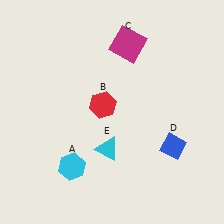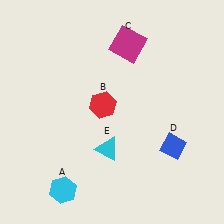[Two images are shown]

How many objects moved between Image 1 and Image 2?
1 object moved between the two images.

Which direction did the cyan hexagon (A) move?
The cyan hexagon (A) moved down.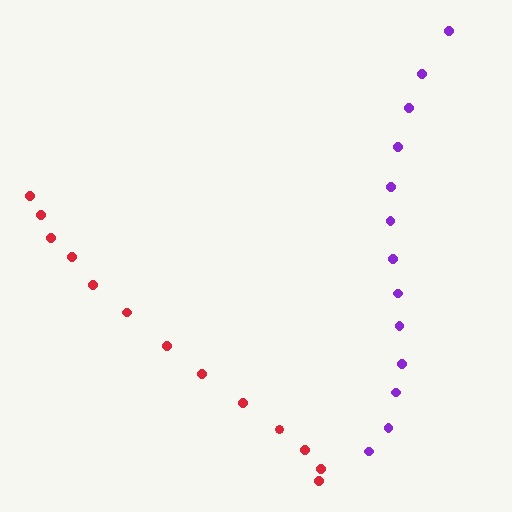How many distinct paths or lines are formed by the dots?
There are 2 distinct paths.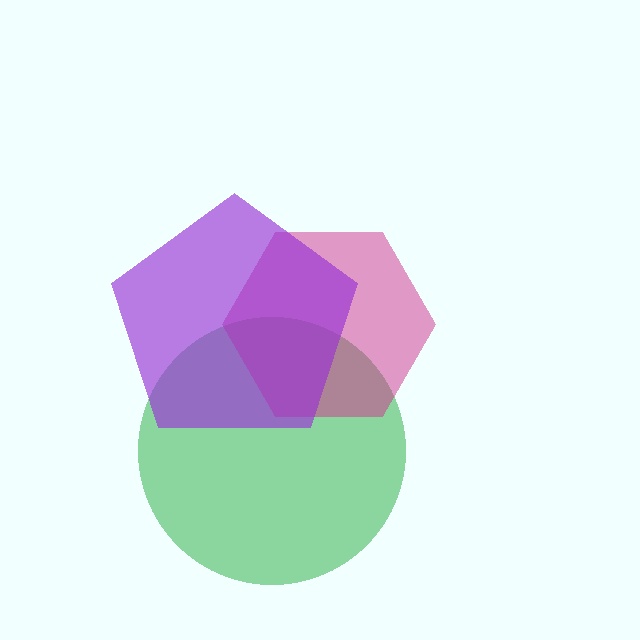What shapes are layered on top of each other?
The layered shapes are: a green circle, a magenta hexagon, a purple pentagon.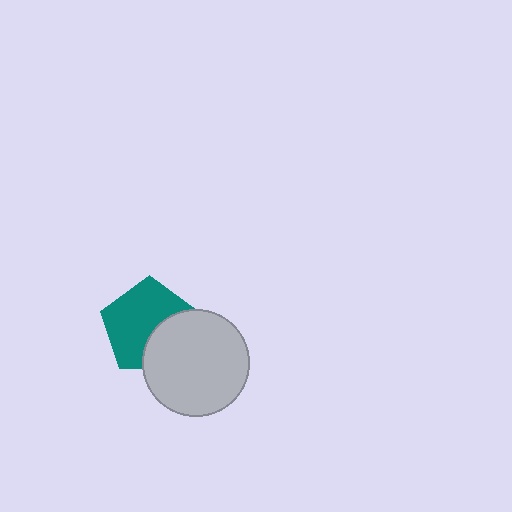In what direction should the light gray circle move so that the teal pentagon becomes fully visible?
The light gray circle should move toward the lower-right. That is the shortest direction to clear the overlap and leave the teal pentagon fully visible.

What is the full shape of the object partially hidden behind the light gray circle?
The partially hidden object is a teal pentagon.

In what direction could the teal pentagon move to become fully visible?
The teal pentagon could move toward the upper-left. That would shift it out from behind the light gray circle entirely.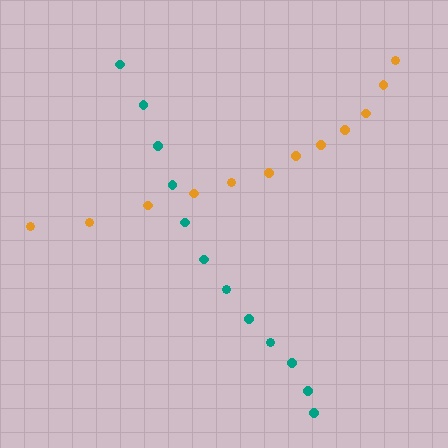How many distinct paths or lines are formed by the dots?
There are 2 distinct paths.